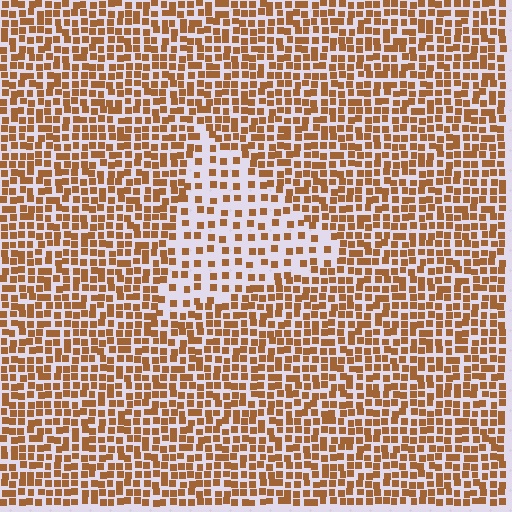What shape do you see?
I see a triangle.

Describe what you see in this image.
The image contains small brown elements arranged at two different densities. A triangle-shaped region is visible where the elements are less densely packed than the surrounding area.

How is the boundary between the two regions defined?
The boundary is defined by a change in element density (approximately 2.1x ratio). All elements are the same color, size, and shape.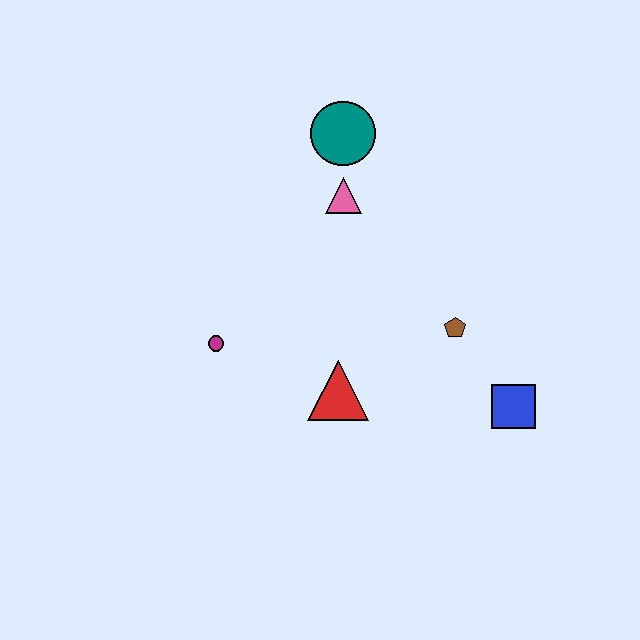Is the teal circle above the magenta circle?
Yes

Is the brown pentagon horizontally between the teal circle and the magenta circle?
No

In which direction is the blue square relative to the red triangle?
The blue square is to the right of the red triangle.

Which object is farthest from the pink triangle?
The blue square is farthest from the pink triangle.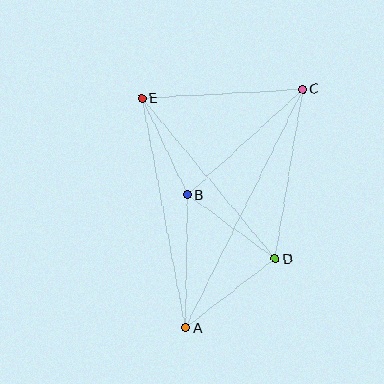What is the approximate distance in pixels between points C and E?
The distance between C and E is approximately 161 pixels.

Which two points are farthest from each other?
Points A and C are farthest from each other.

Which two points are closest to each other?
Points B and E are closest to each other.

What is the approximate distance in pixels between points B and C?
The distance between B and C is approximately 156 pixels.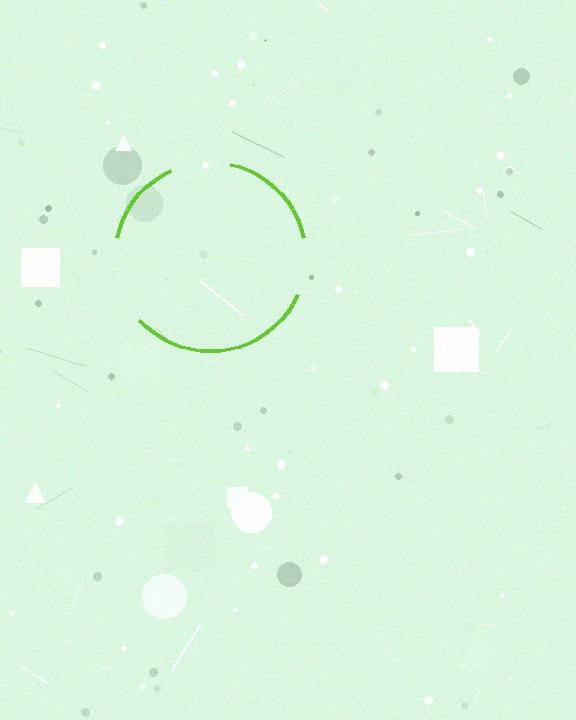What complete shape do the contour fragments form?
The contour fragments form a circle.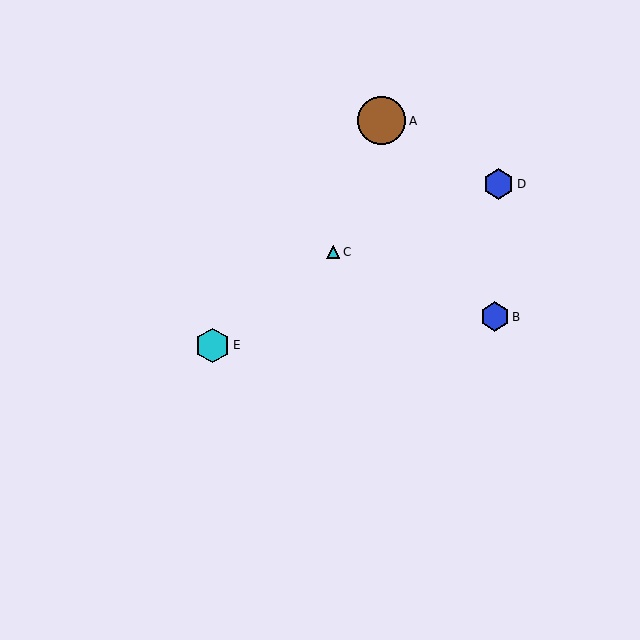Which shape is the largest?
The brown circle (labeled A) is the largest.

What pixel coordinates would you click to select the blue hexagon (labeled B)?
Click at (495, 317) to select the blue hexagon B.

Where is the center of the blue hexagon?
The center of the blue hexagon is at (495, 317).